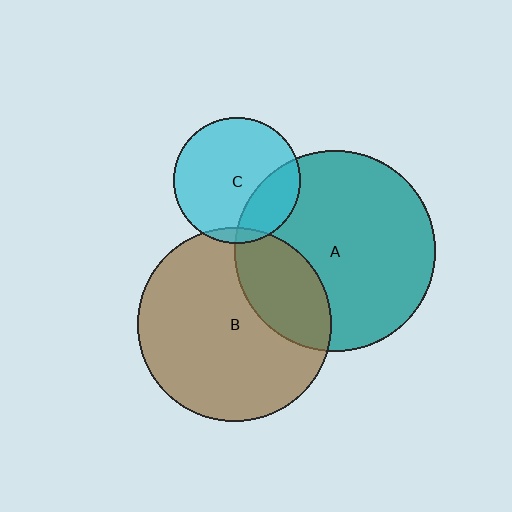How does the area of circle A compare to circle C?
Approximately 2.5 times.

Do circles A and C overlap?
Yes.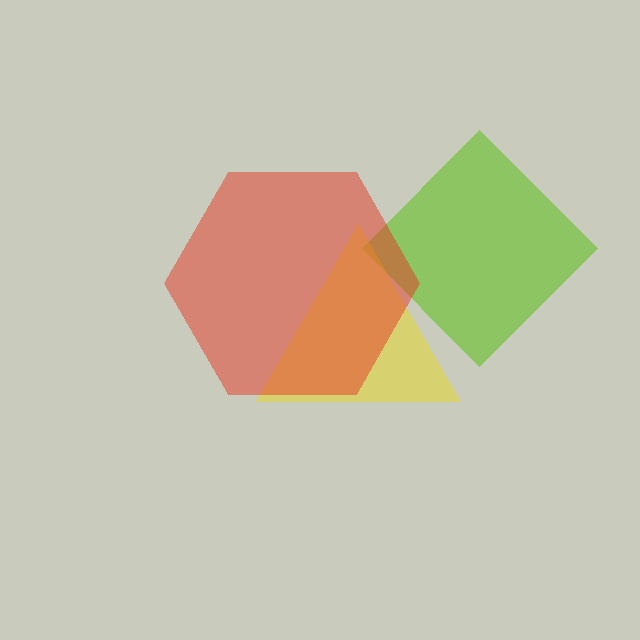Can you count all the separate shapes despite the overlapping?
Yes, there are 3 separate shapes.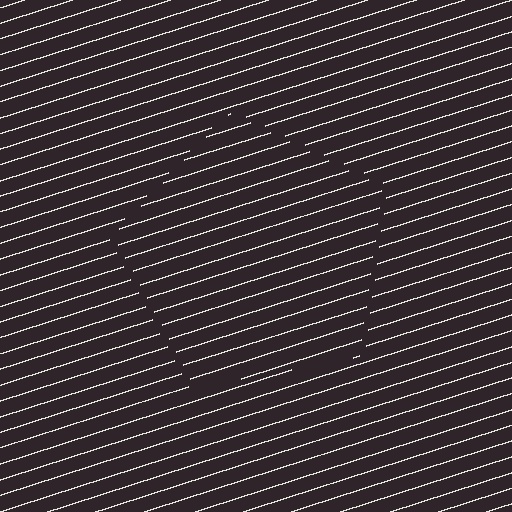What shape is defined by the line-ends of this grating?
An illusory pentagon. The interior of the shape contains the same grating, shifted by half a period — the contour is defined by the phase discontinuity where line-ends from the inner and outer gratings abut.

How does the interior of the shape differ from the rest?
The interior of the shape contains the same grating, shifted by half a period — the contour is defined by the phase discontinuity where line-ends from the inner and outer gratings abut.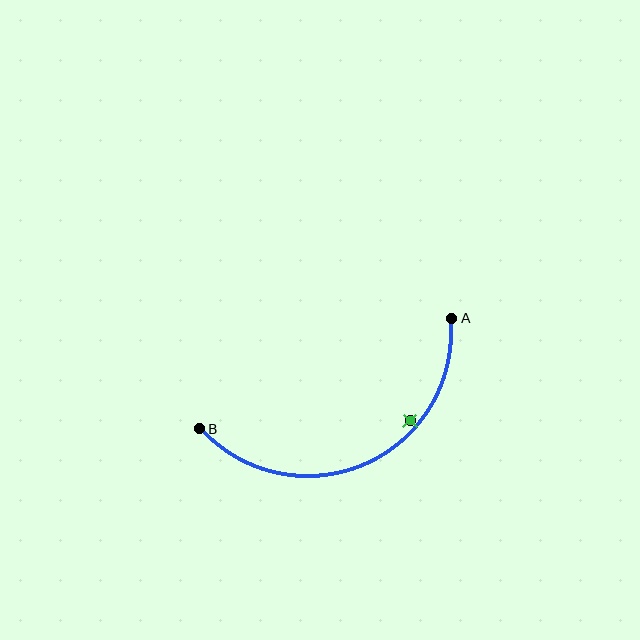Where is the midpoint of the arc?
The arc midpoint is the point on the curve farthest from the straight line joining A and B. It sits below that line.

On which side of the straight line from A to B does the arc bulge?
The arc bulges below the straight line connecting A and B.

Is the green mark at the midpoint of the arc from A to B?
No — the green mark does not lie on the arc at all. It sits slightly inside the curve.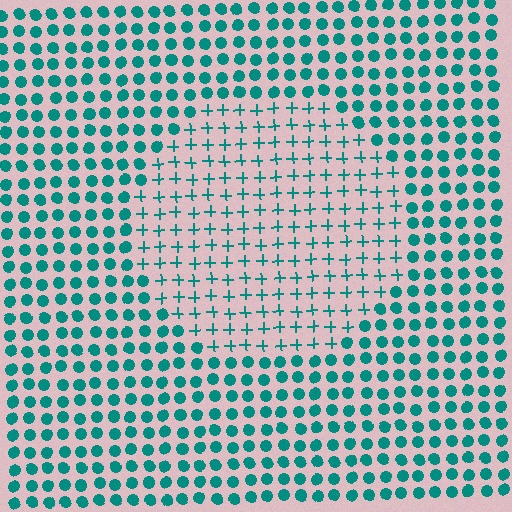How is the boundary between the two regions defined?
The boundary is defined by a change in element shape: plus signs inside vs. circles outside. All elements share the same color and spacing.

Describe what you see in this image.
The image is filled with small teal elements arranged in a uniform grid. A circle-shaped region contains plus signs, while the surrounding area contains circles. The boundary is defined purely by the change in element shape.